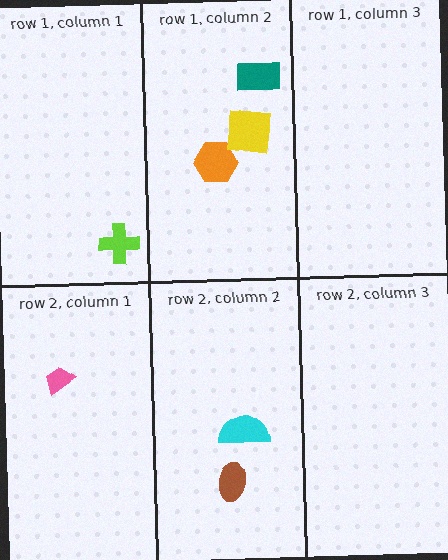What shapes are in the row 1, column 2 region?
The teal rectangle, the orange hexagon, the yellow square.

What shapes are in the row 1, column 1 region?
The lime cross.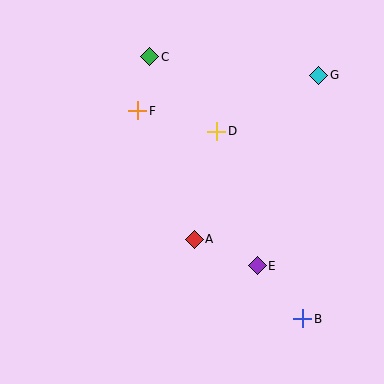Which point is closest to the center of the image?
Point A at (194, 239) is closest to the center.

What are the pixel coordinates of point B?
Point B is at (303, 319).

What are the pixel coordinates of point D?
Point D is at (217, 131).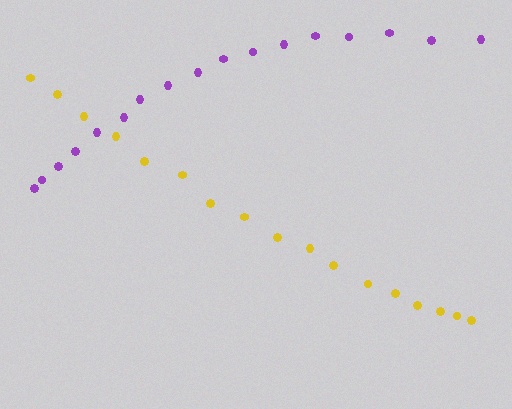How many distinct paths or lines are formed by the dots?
There are 2 distinct paths.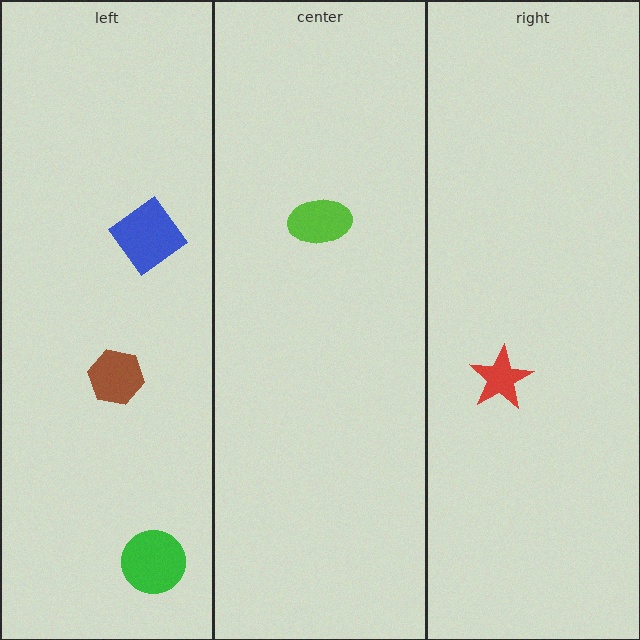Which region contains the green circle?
The left region.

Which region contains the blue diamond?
The left region.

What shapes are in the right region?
The red star.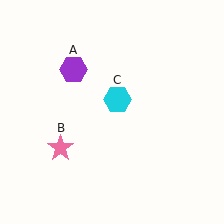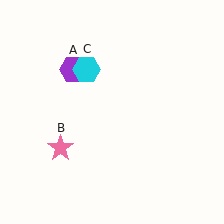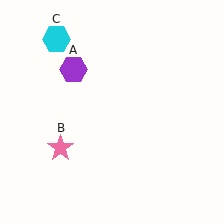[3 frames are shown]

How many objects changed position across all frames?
1 object changed position: cyan hexagon (object C).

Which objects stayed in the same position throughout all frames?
Purple hexagon (object A) and pink star (object B) remained stationary.